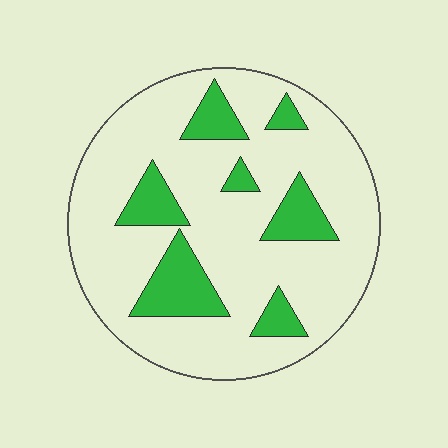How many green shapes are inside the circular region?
7.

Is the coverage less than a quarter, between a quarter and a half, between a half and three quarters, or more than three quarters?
Less than a quarter.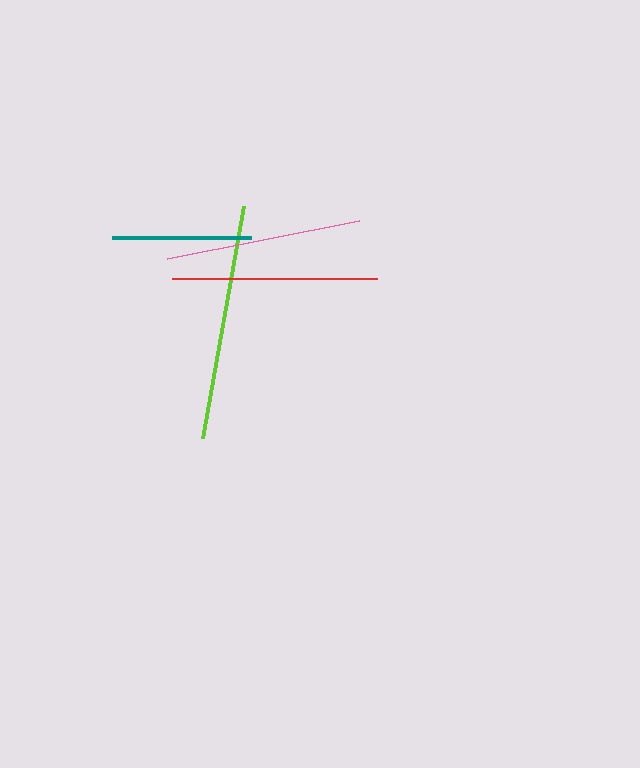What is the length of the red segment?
The red segment is approximately 205 pixels long.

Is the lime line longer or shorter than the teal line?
The lime line is longer than the teal line.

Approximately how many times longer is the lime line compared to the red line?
The lime line is approximately 1.1 times the length of the red line.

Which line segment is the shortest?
The teal line is the shortest at approximately 139 pixels.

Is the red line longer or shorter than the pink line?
The red line is longer than the pink line.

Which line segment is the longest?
The lime line is the longest at approximately 235 pixels.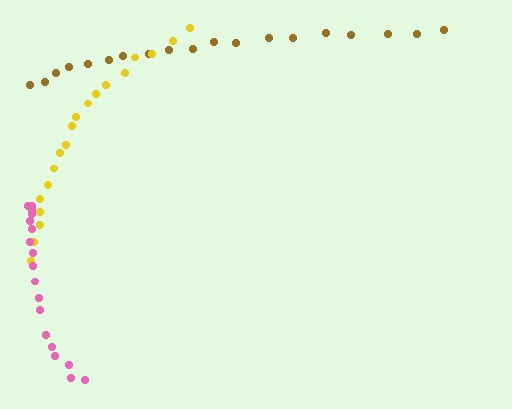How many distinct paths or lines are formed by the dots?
There are 3 distinct paths.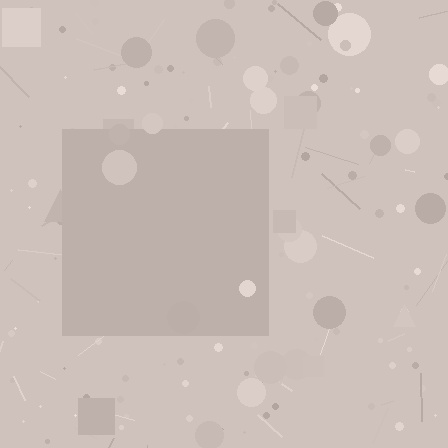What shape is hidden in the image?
A square is hidden in the image.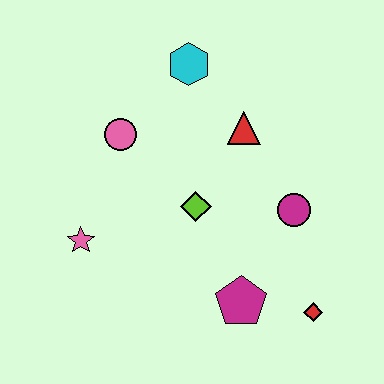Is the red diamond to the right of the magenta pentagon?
Yes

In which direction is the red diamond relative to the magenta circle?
The red diamond is below the magenta circle.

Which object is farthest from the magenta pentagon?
The cyan hexagon is farthest from the magenta pentagon.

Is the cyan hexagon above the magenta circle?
Yes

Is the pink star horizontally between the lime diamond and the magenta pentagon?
No